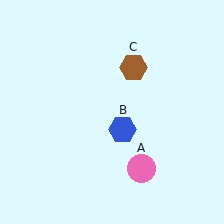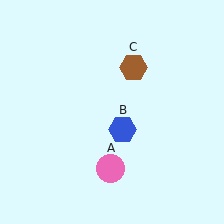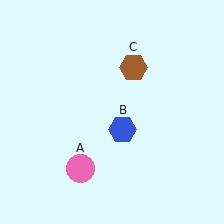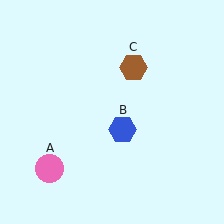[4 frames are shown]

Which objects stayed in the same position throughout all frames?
Blue hexagon (object B) and brown hexagon (object C) remained stationary.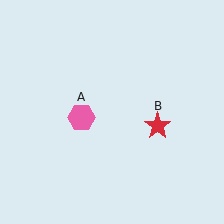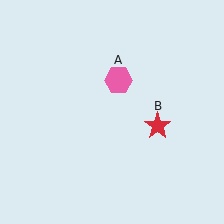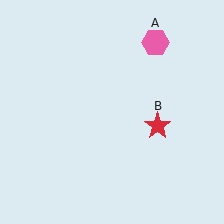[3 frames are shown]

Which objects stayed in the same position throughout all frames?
Red star (object B) remained stationary.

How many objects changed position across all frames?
1 object changed position: pink hexagon (object A).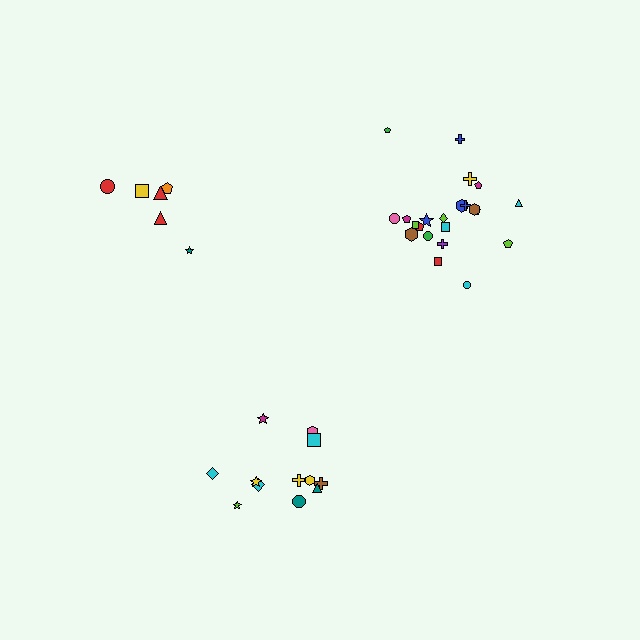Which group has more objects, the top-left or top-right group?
The top-right group.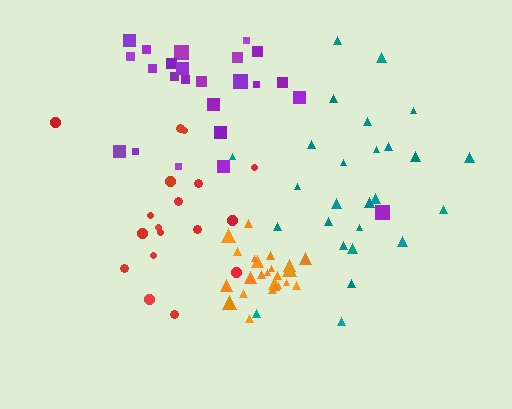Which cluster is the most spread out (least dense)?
Purple.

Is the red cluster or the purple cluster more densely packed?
Red.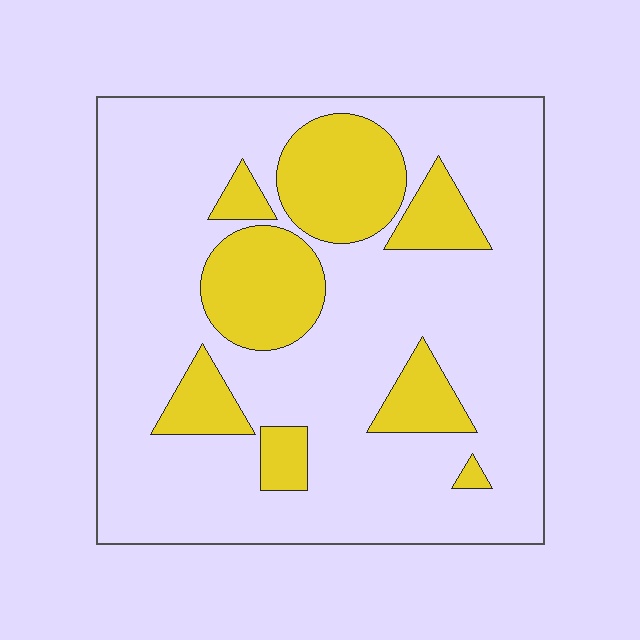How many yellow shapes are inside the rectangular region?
8.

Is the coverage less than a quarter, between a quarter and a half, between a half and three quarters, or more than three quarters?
Less than a quarter.